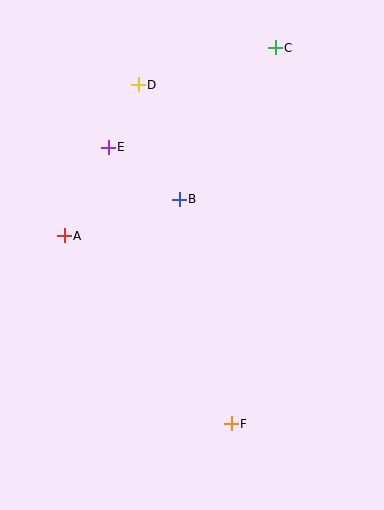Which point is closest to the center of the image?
Point B at (179, 199) is closest to the center.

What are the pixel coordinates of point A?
Point A is at (64, 236).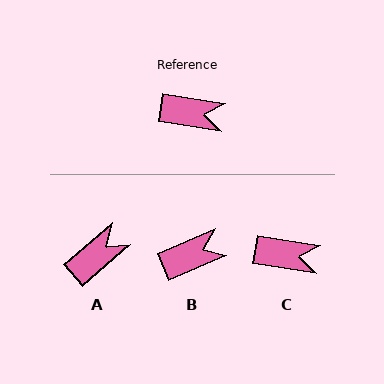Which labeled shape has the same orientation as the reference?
C.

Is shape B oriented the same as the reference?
No, it is off by about 32 degrees.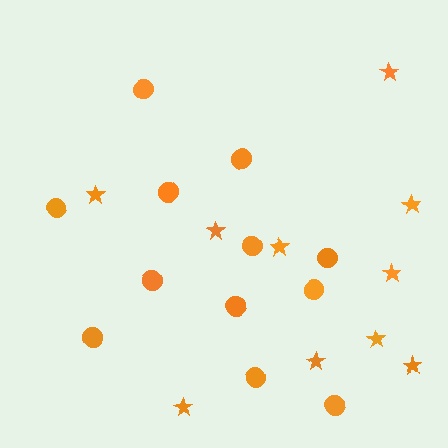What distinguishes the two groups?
There are 2 groups: one group of stars (10) and one group of circles (12).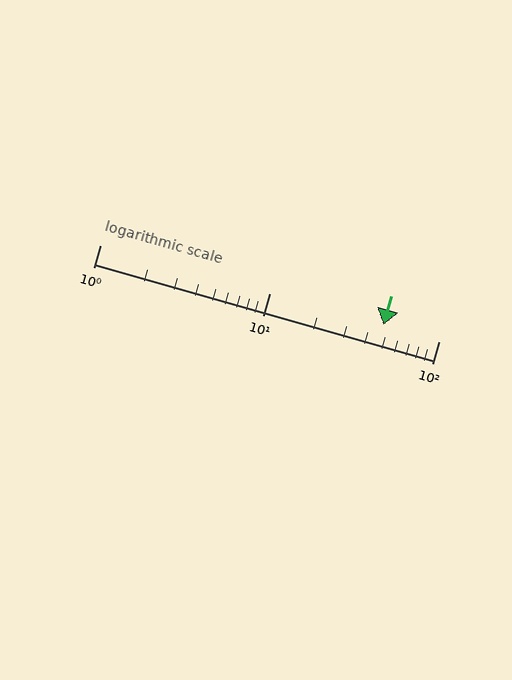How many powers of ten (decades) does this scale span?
The scale spans 2 decades, from 1 to 100.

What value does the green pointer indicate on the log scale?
The pointer indicates approximately 47.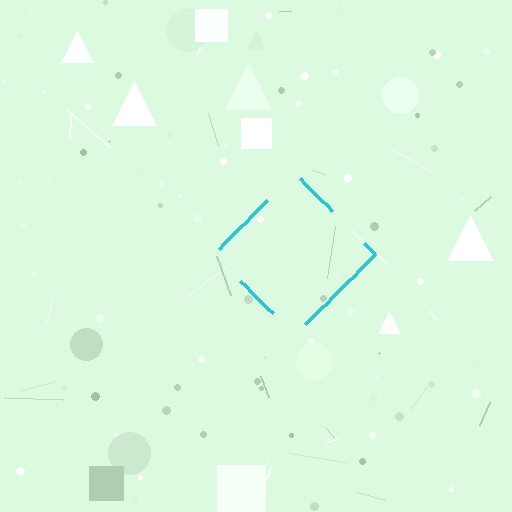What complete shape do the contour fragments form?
The contour fragments form a diamond.